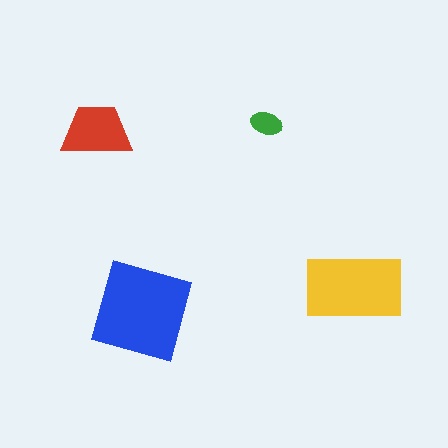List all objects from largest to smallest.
The blue square, the yellow rectangle, the red trapezoid, the green ellipse.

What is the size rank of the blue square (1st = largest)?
1st.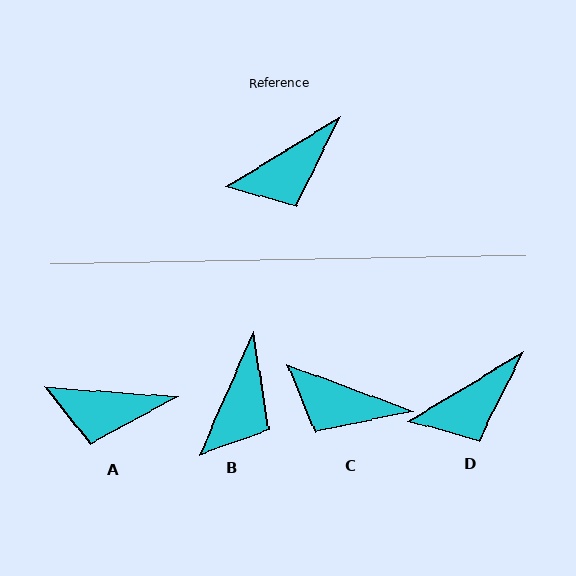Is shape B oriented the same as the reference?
No, it is off by about 35 degrees.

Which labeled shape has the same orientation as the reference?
D.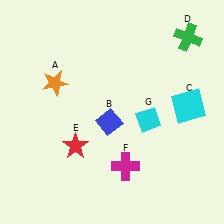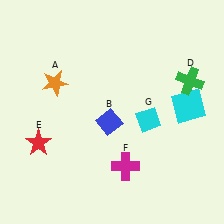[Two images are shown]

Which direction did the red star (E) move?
The red star (E) moved left.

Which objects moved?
The objects that moved are: the green cross (D), the red star (E).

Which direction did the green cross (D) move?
The green cross (D) moved down.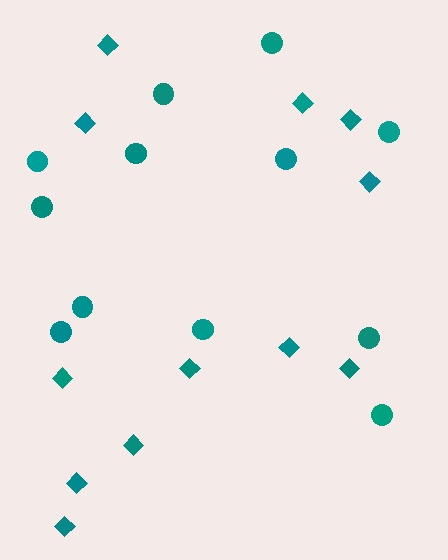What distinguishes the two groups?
There are 2 groups: one group of circles (12) and one group of diamonds (12).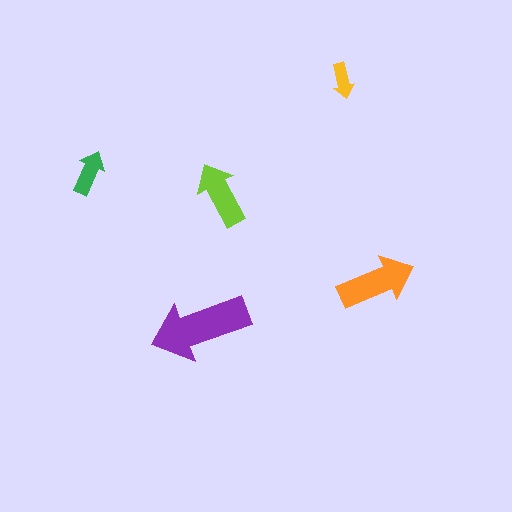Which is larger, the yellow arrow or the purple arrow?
The purple one.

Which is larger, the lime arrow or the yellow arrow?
The lime one.